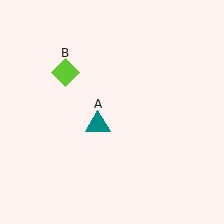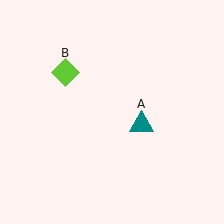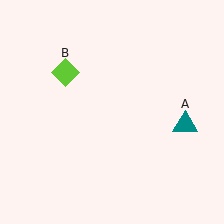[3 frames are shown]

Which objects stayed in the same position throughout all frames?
Lime diamond (object B) remained stationary.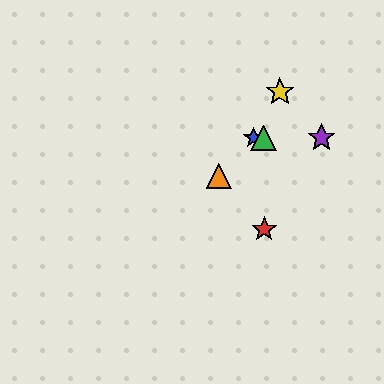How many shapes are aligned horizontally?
3 shapes (the blue star, the green triangle, the purple star) are aligned horizontally.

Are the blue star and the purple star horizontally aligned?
Yes, both are at y≈138.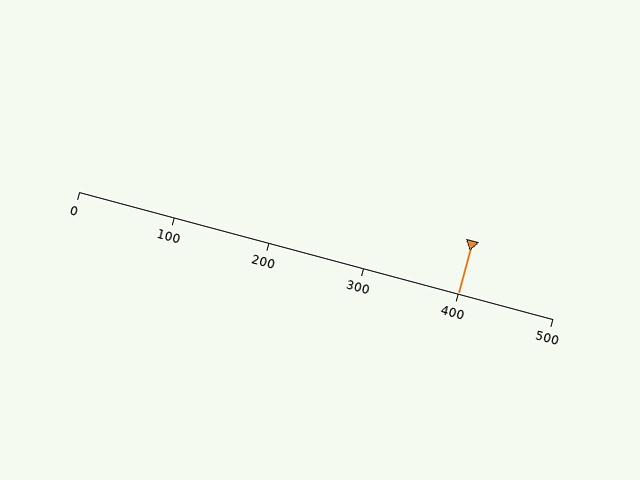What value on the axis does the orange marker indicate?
The marker indicates approximately 400.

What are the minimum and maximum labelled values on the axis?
The axis runs from 0 to 500.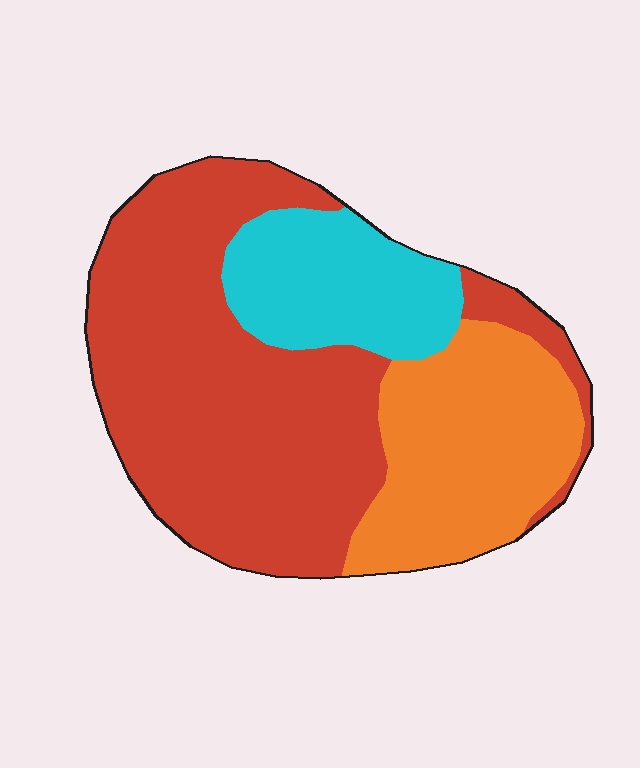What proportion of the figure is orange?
Orange covers roughly 25% of the figure.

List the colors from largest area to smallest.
From largest to smallest: red, orange, cyan.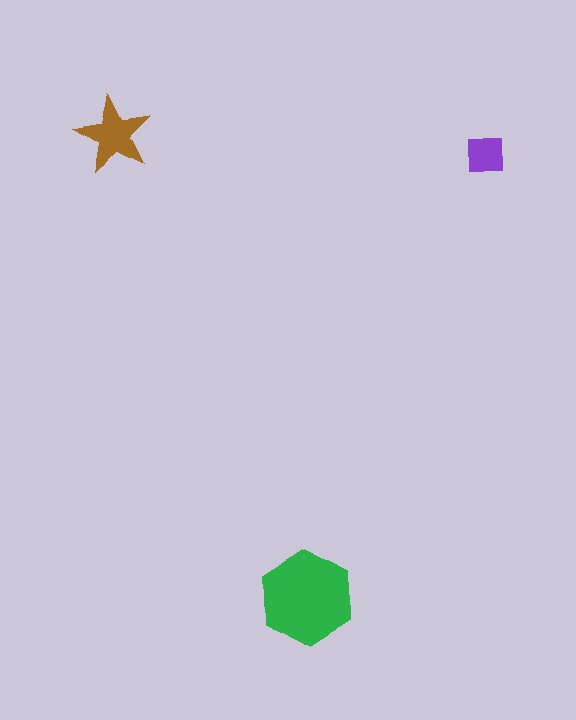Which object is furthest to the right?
The purple square is rightmost.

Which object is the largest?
The green hexagon.